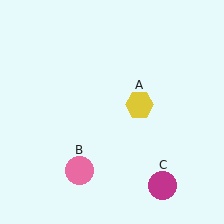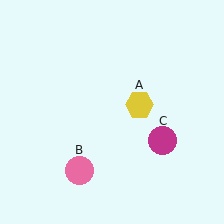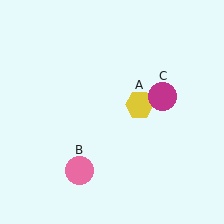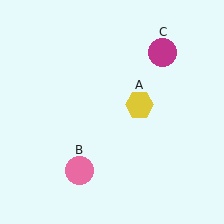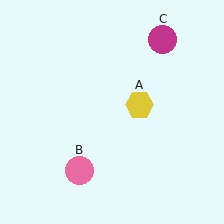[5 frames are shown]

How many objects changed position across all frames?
1 object changed position: magenta circle (object C).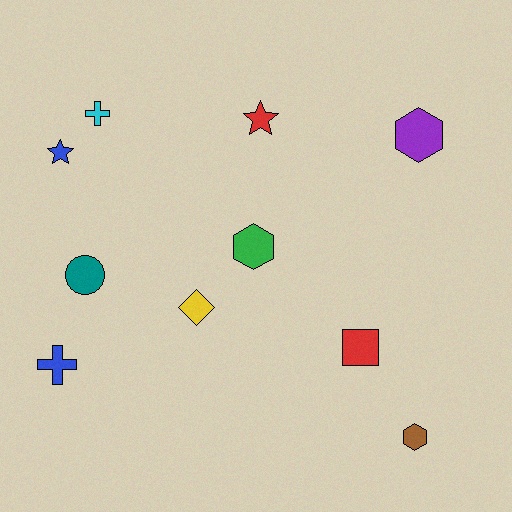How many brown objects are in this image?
There is 1 brown object.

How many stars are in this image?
There are 2 stars.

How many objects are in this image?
There are 10 objects.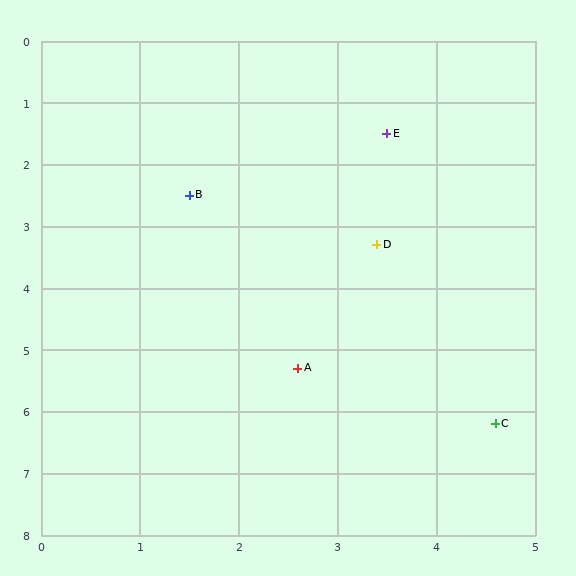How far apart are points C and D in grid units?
Points C and D are about 3.1 grid units apart.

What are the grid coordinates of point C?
Point C is at approximately (4.6, 6.2).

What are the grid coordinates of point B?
Point B is at approximately (1.5, 2.5).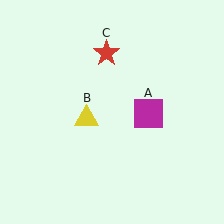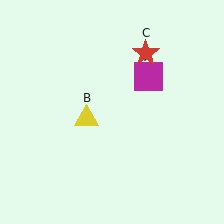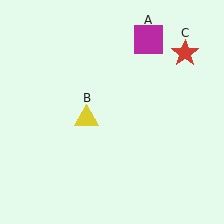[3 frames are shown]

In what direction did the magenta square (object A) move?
The magenta square (object A) moved up.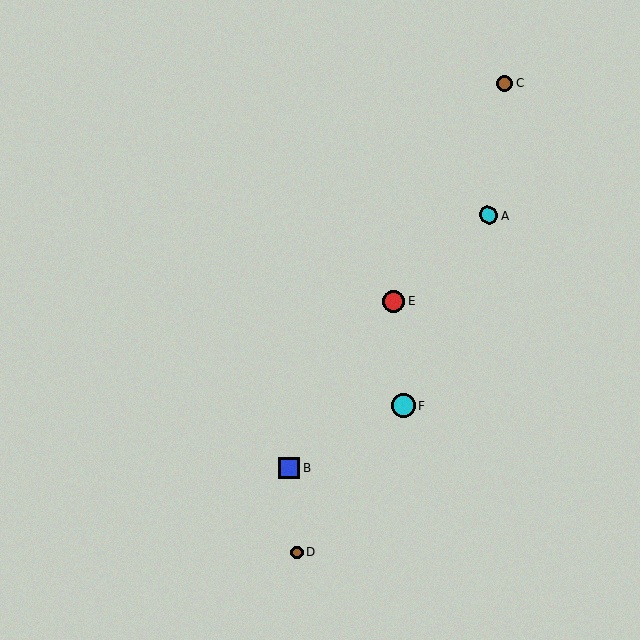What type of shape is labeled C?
Shape C is a brown circle.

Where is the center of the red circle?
The center of the red circle is at (394, 301).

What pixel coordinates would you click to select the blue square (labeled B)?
Click at (289, 468) to select the blue square B.